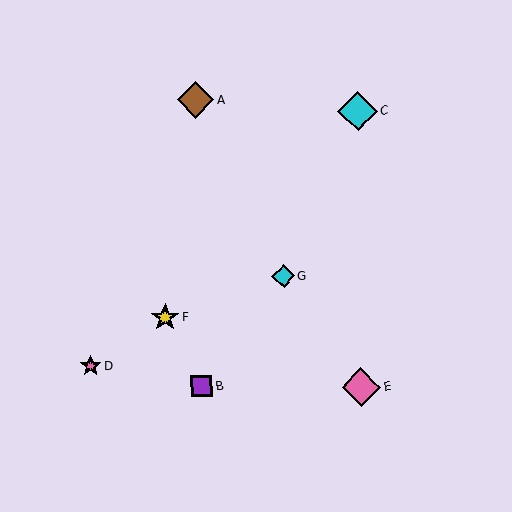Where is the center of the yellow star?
The center of the yellow star is at (165, 317).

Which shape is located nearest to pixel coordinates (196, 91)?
The brown diamond (labeled A) at (195, 100) is nearest to that location.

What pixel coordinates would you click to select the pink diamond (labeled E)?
Click at (361, 387) to select the pink diamond E.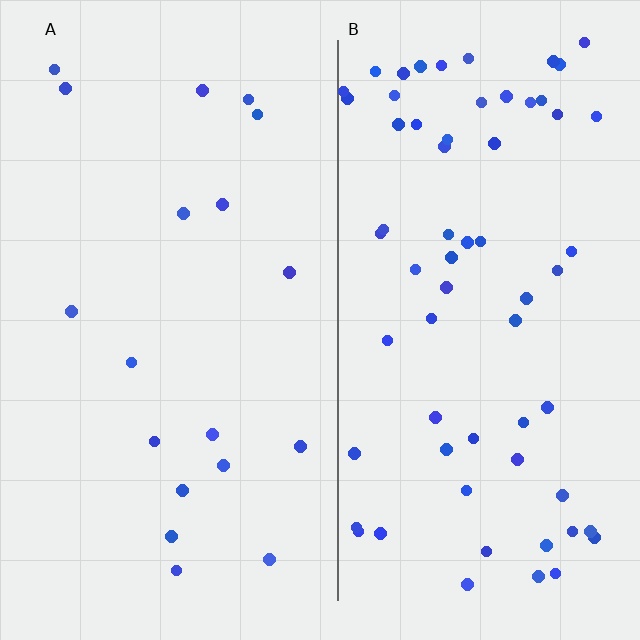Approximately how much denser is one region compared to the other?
Approximately 3.5× — region B over region A.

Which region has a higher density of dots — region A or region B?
B (the right).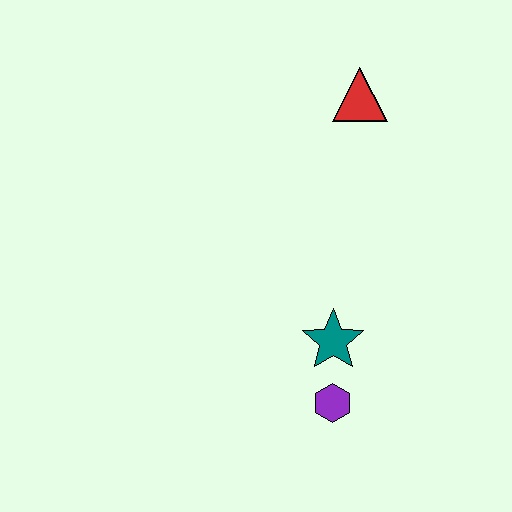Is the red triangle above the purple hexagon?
Yes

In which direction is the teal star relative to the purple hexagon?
The teal star is above the purple hexagon.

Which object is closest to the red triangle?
The teal star is closest to the red triangle.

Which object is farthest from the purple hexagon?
The red triangle is farthest from the purple hexagon.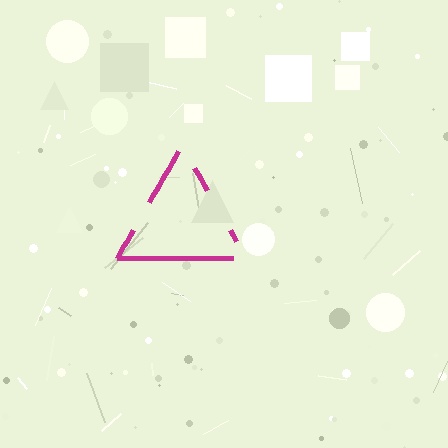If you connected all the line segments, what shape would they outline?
They would outline a triangle.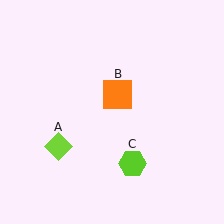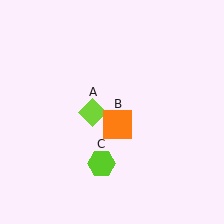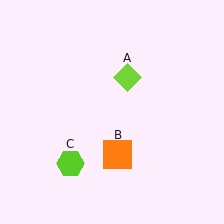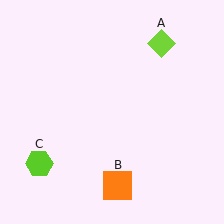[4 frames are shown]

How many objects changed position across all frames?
3 objects changed position: lime diamond (object A), orange square (object B), lime hexagon (object C).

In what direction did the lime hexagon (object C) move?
The lime hexagon (object C) moved left.